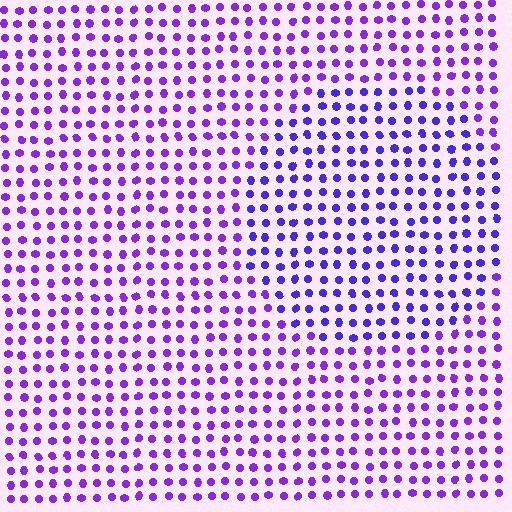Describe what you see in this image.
The image is filled with small purple elements in a uniform arrangement. A circle-shaped region is visible where the elements are tinted to a slightly different hue, forming a subtle color boundary.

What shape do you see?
I see a circle.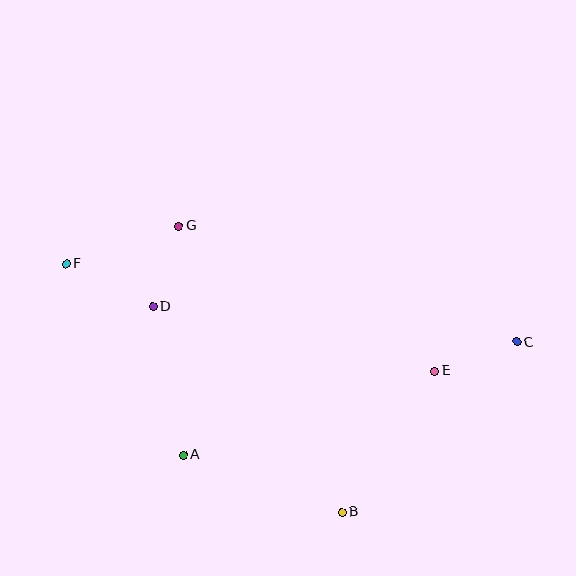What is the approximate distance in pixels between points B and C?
The distance between B and C is approximately 244 pixels.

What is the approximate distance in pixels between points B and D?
The distance between B and D is approximately 279 pixels.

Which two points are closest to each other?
Points D and G are closest to each other.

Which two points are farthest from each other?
Points C and F are farthest from each other.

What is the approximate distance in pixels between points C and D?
The distance between C and D is approximately 365 pixels.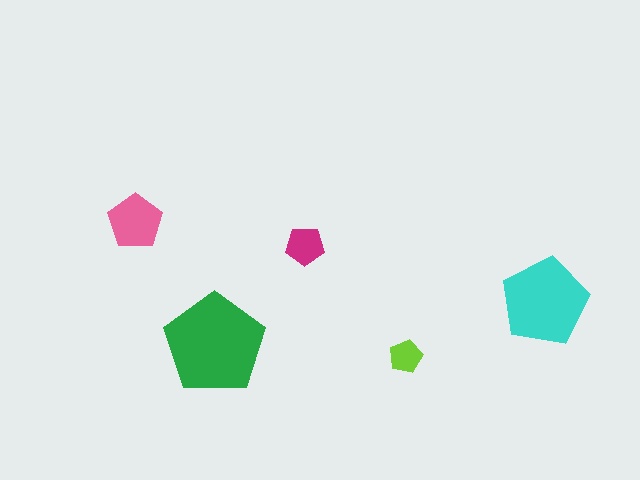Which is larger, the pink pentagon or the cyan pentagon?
The cyan one.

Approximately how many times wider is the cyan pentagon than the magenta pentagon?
About 2.5 times wider.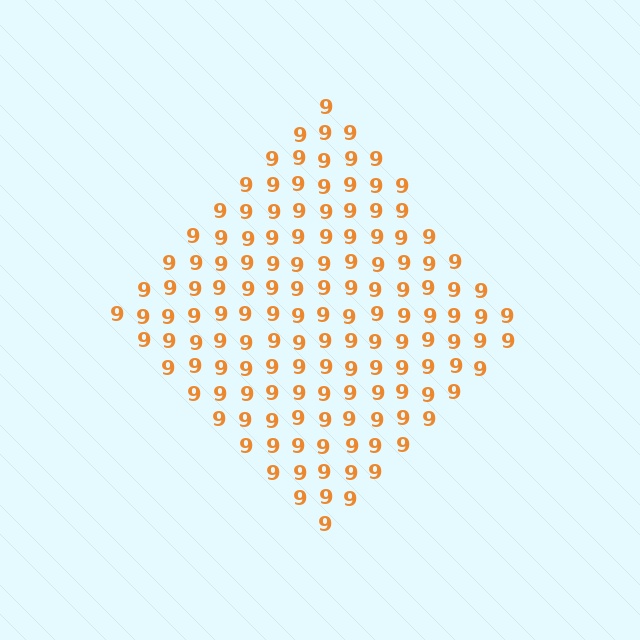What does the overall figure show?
The overall figure shows a diamond.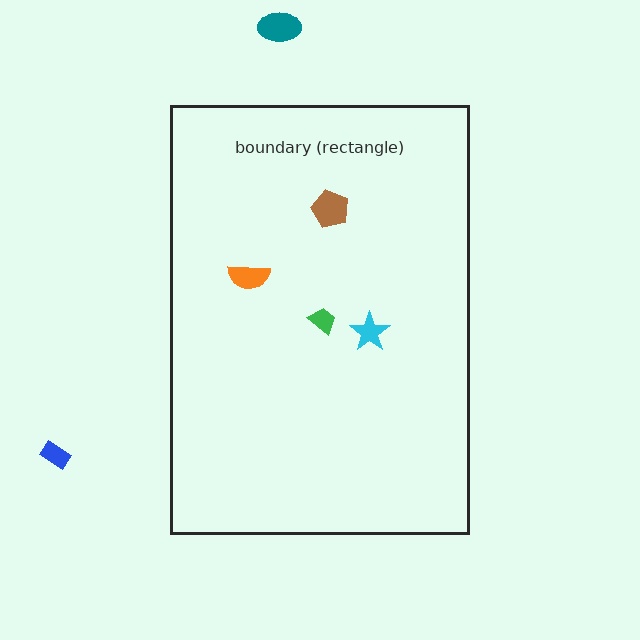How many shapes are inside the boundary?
4 inside, 2 outside.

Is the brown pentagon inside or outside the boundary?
Inside.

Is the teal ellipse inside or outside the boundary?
Outside.